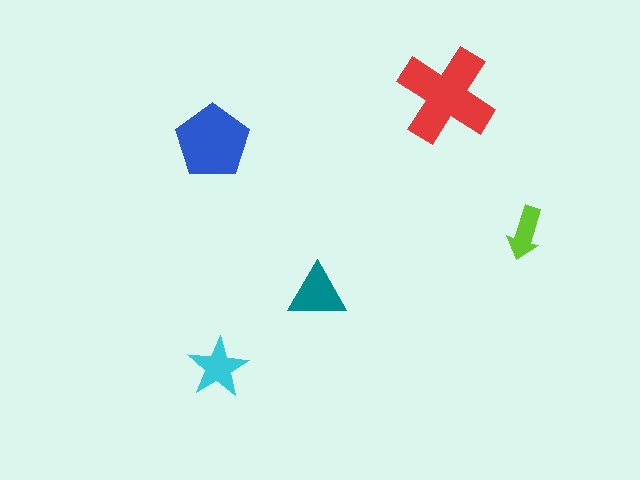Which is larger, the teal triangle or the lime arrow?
The teal triangle.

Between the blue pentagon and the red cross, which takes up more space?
The red cross.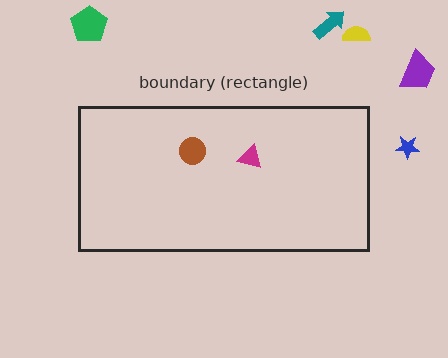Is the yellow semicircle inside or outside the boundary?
Outside.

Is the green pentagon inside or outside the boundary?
Outside.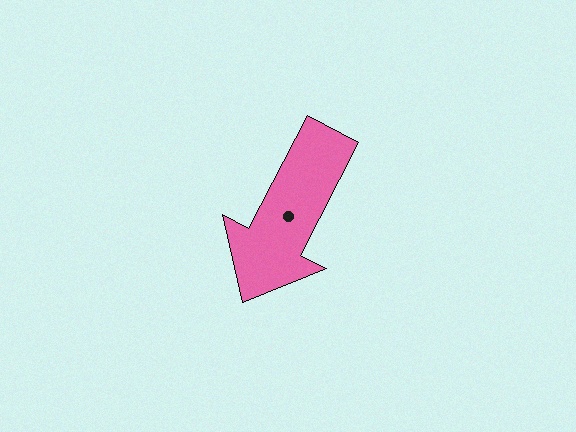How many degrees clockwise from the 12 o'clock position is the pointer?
Approximately 207 degrees.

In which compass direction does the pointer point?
Southwest.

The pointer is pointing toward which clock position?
Roughly 7 o'clock.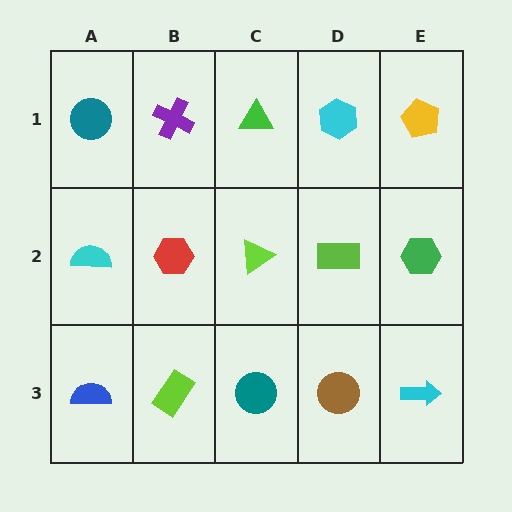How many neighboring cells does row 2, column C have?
4.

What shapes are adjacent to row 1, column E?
A green hexagon (row 2, column E), a cyan hexagon (row 1, column D).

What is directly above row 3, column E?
A green hexagon.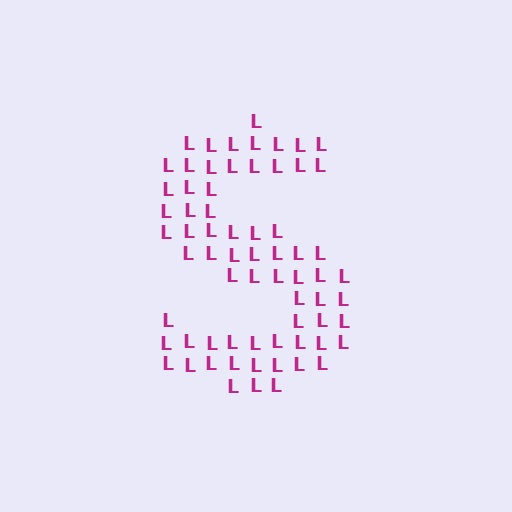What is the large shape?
The large shape is the letter S.